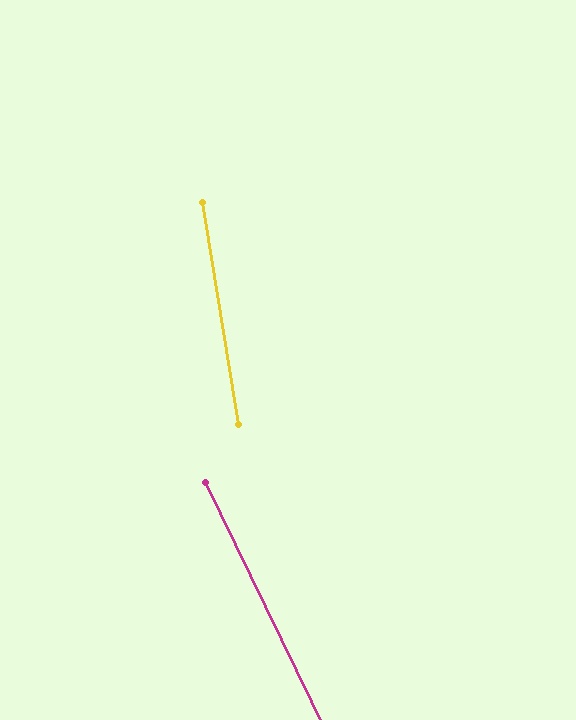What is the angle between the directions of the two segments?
Approximately 17 degrees.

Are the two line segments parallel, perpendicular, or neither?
Neither parallel nor perpendicular — they differ by about 17°.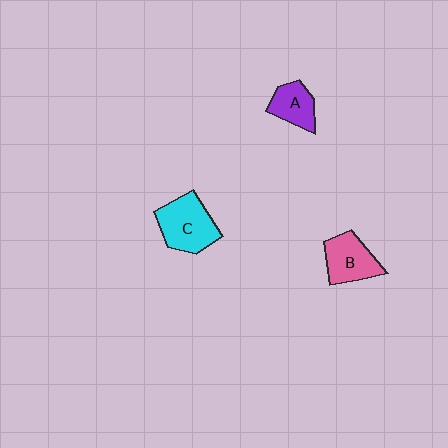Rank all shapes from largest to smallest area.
From largest to smallest: C (cyan), B (pink), A (purple).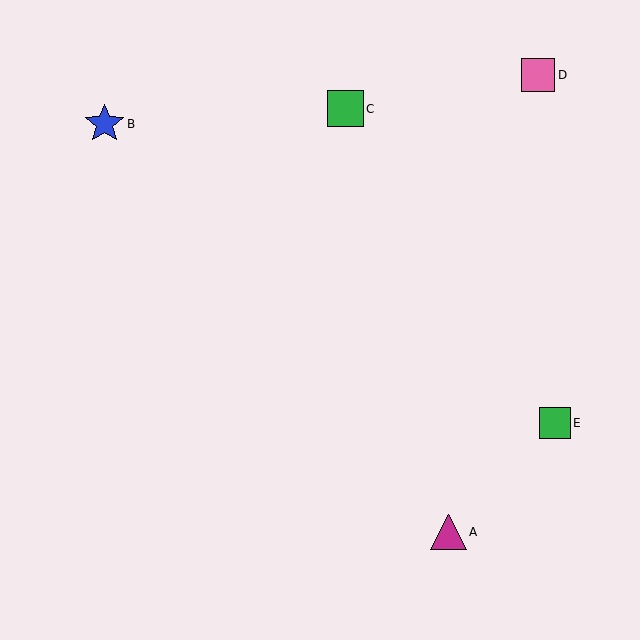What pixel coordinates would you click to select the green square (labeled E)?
Click at (555, 423) to select the green square E.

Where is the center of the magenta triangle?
The center of the magenta triangle is at (448, 532).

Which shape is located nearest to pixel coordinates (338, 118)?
The green square (labeled C) at (345, 109) is nearest to that location.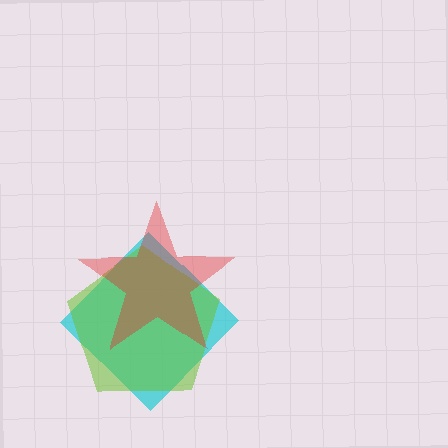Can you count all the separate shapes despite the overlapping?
Yes, there are 3 separate shapes.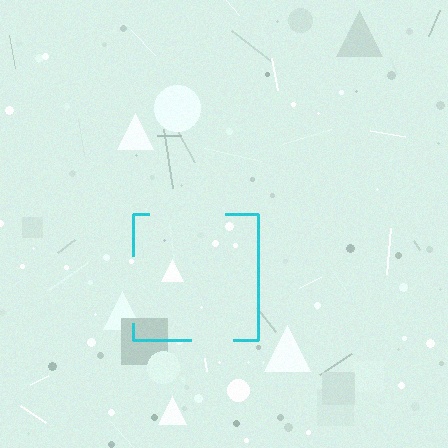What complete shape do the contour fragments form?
The contour fragments form a square.